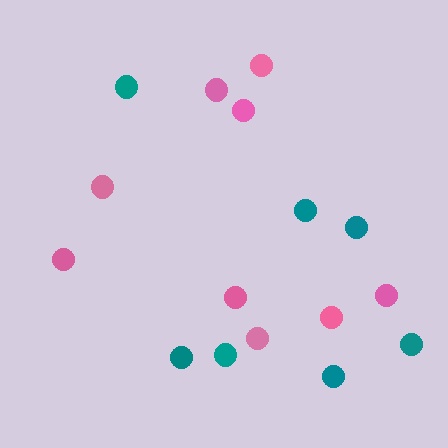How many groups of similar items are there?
There are 2 groups: one group of pink circles (9) and one group of teal circles (7).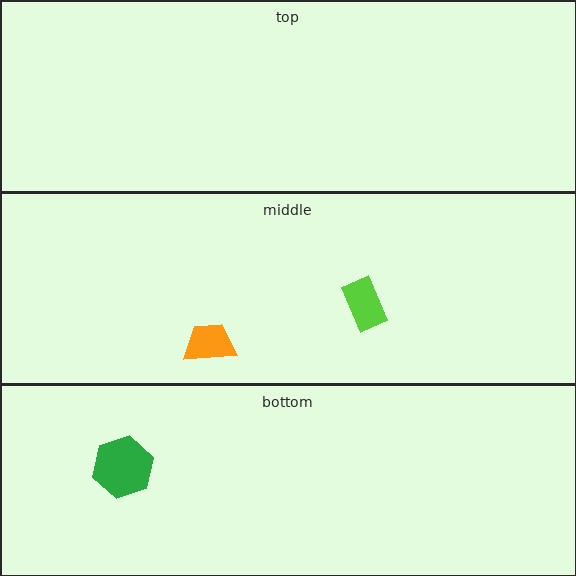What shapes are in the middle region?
The lime rectangle, the orange trapezoid.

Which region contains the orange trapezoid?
The middle region.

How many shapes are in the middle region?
2.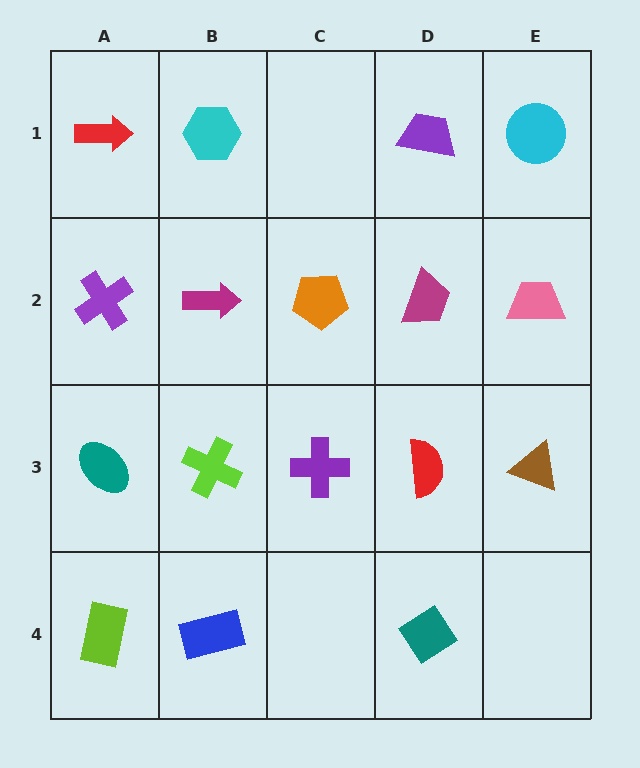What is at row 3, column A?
A teal ellipse.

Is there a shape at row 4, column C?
No, that cell is empty.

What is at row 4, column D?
A teal diamond.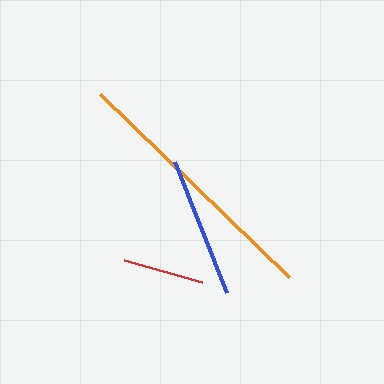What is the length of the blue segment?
The blue segment is approximately 140 pixels long.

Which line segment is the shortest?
The red line is the shortest at approximately 81 pixels.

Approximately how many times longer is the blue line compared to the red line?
The blue line is approximately 1.7 times the length of the red line.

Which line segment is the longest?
The orange line is the longest at approximately 263 pixels.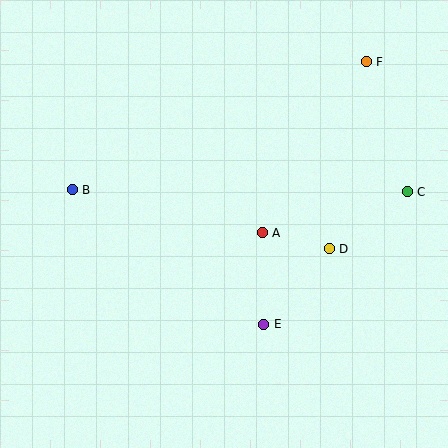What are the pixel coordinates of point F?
Point F is at (366, 62).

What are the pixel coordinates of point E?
Point E is at (264, 324).